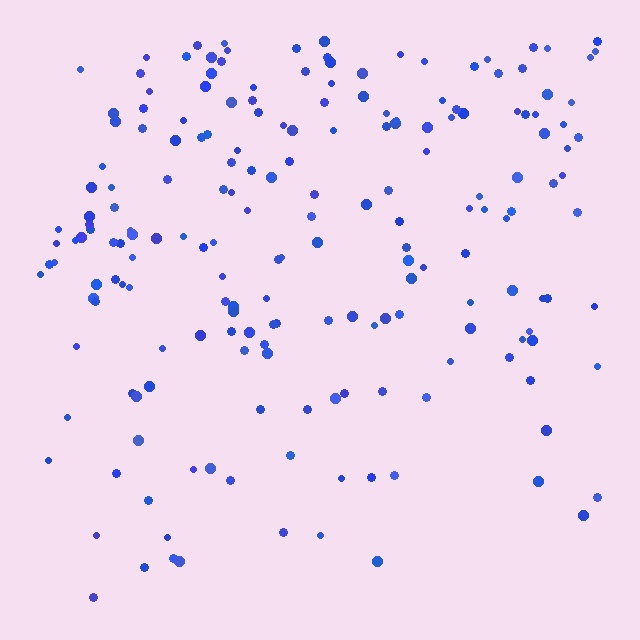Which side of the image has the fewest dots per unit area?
The bottom.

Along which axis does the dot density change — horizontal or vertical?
Vertical.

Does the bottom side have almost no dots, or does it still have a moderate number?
Still a moderate number, just noticeably fewer than the top.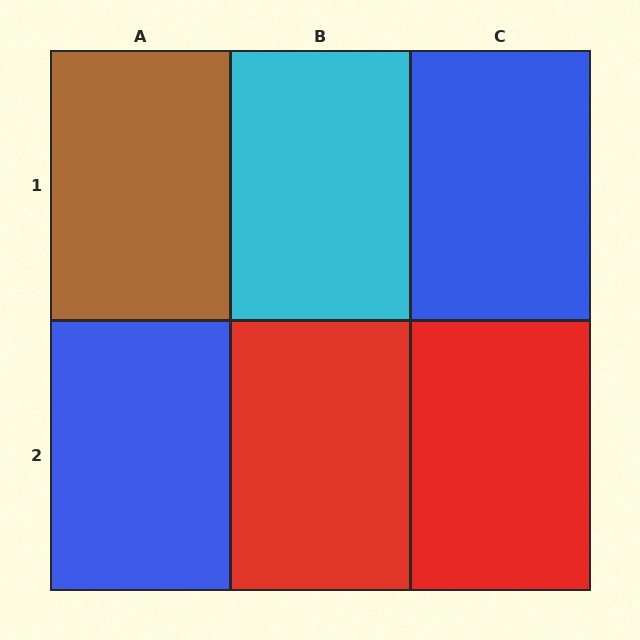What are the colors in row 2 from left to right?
Blue, red, red.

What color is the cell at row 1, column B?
Cyan.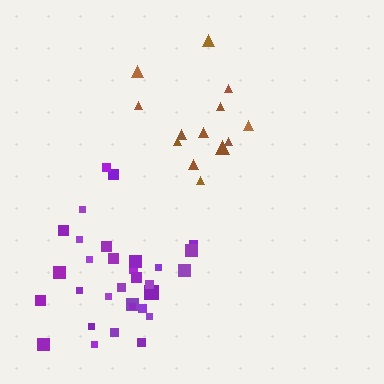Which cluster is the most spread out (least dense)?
Brown.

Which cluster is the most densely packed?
Purple.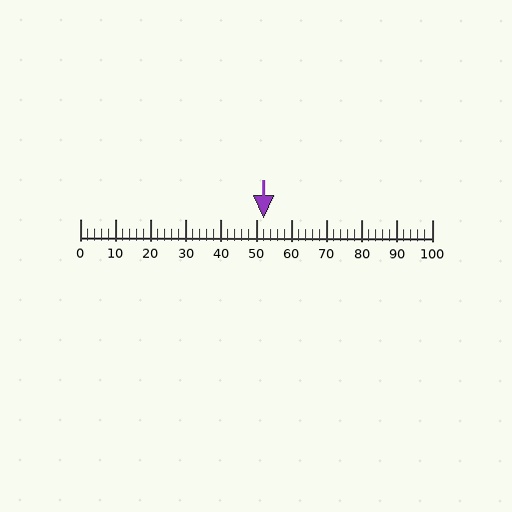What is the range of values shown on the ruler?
The ruler shows values from 0 to 100.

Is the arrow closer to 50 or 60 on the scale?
The arrow is closer to 50.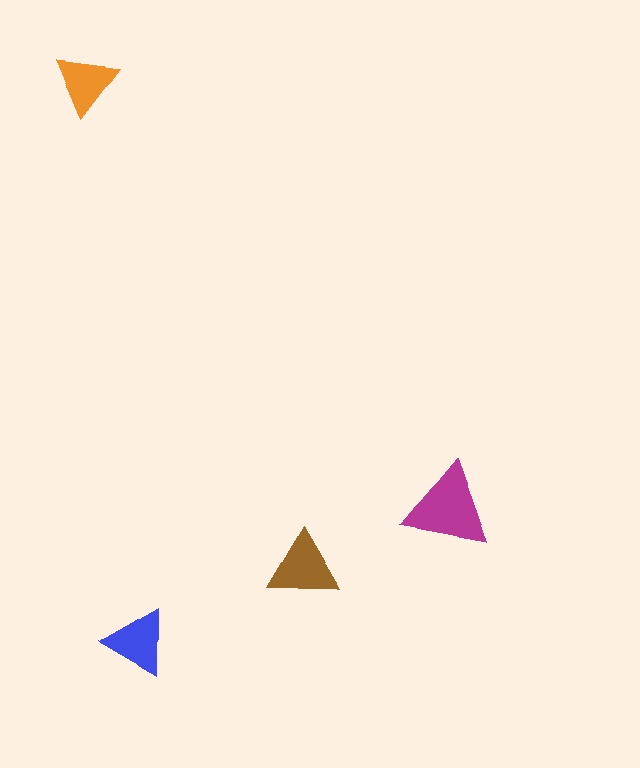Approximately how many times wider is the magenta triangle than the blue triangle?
About 1.5 times wider.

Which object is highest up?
The orange triangle is topmost.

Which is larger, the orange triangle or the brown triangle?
The brown one.